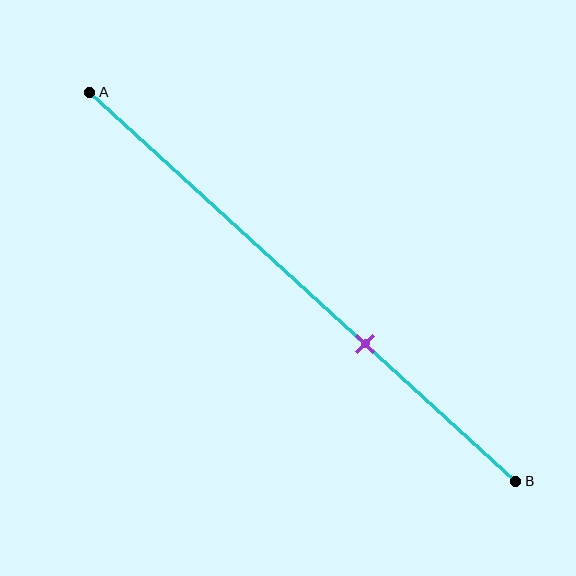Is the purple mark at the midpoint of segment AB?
No, the mark is at about 65% from A, not at the 50% midpoint.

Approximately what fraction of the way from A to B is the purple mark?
The purple mark is approximately 65% of the way from A to B.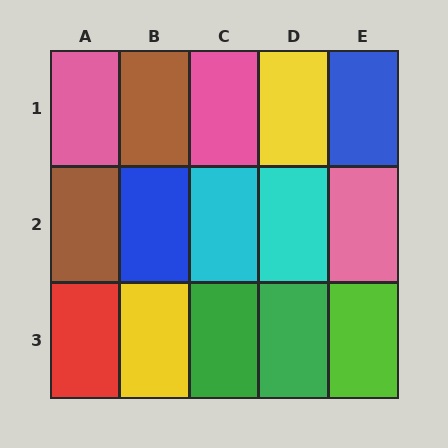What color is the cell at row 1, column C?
Pink.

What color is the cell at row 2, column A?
Brown.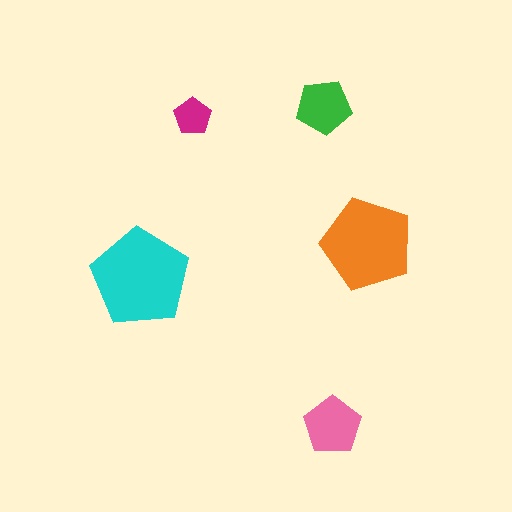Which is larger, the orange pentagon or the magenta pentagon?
The orange one.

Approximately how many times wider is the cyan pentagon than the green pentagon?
About 2 times wider.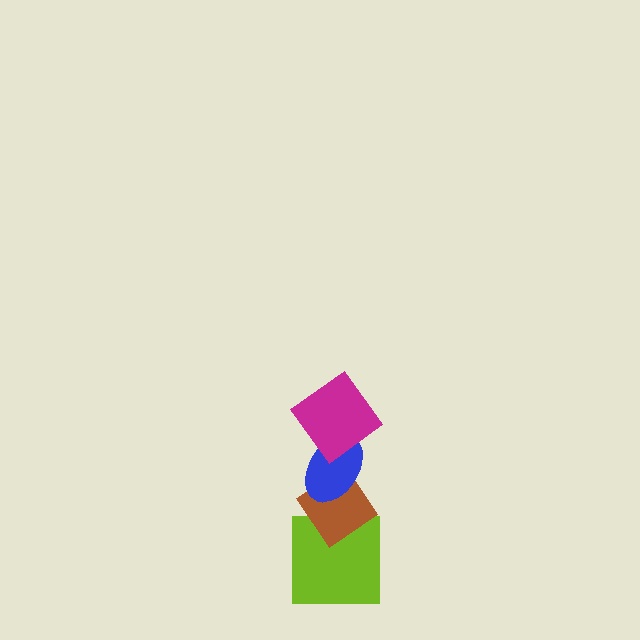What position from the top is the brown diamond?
The brown diamond is 3rd from the top.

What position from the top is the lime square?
The lime square is 4th from the top.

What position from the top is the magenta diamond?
The magenta diamond is 1st from the top.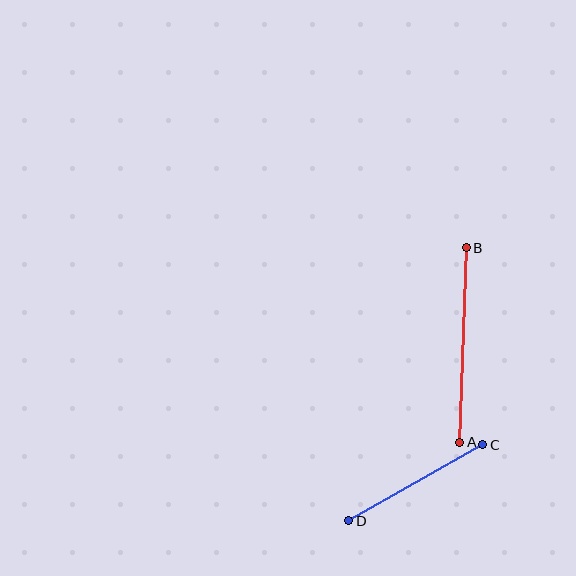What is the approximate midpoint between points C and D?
The midpoint is at approximately (416, 483) pixels.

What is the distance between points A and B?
The distance is approximately 194 pixels.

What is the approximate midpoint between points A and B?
The midpoint is at approximately (463, 345) pixels.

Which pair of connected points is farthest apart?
Points A and B are farthest apart.